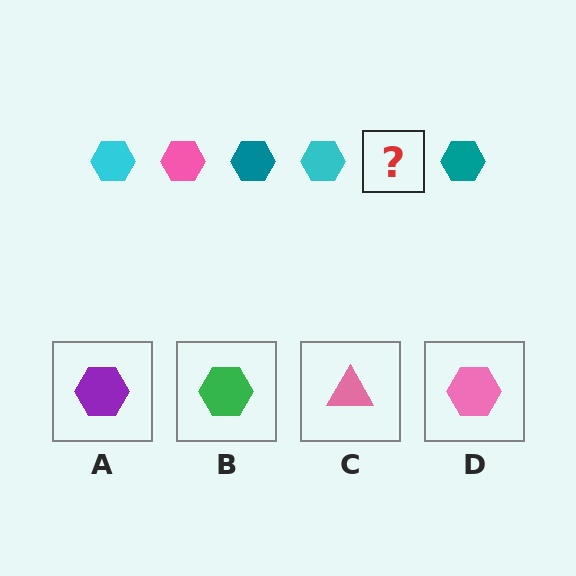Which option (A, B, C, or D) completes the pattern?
D.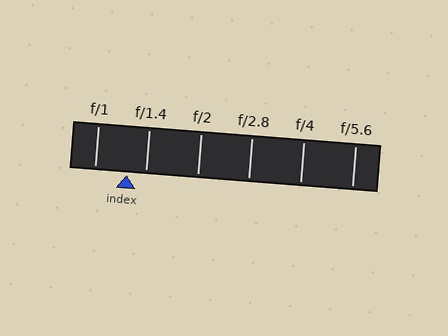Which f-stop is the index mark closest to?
The index mark is closest to f/1.4.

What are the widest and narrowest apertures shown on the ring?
The widest aperture shown is f/1 and the narrowest is f/5.6.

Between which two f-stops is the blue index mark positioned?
The index mark is between f/1 and f/1.4.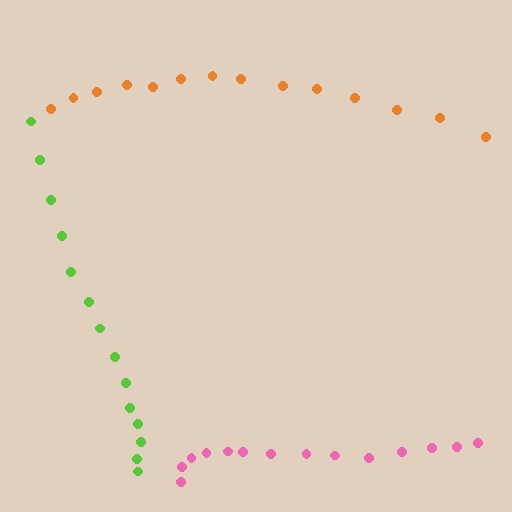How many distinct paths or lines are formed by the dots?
There are 3 distinct paths.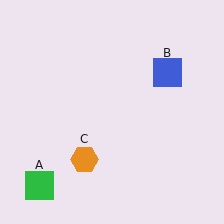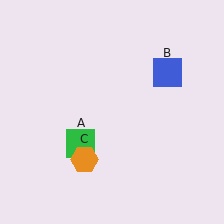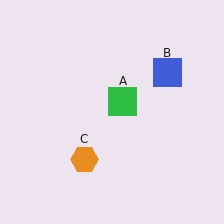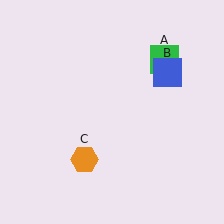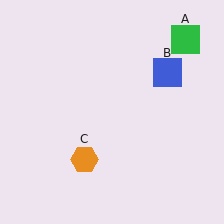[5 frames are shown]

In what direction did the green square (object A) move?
The green square (object A) moved up and to the right.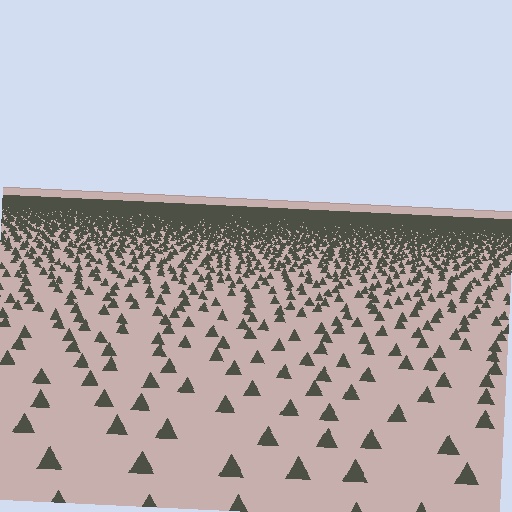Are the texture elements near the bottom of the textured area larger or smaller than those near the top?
Larger. Near the bottom, elements are closer to the viewer and appear at a bigger on-screen size.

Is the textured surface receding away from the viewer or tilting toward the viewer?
The surface is receding away from the viewer. Texture elements get smaller and denser toward the top.